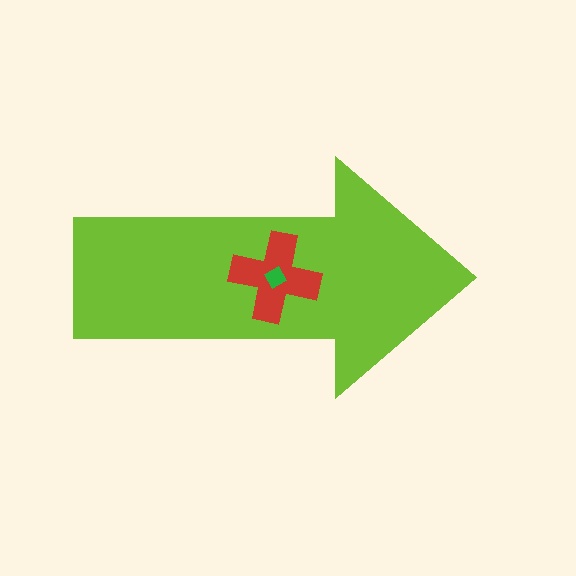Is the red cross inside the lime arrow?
Yes.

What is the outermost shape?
The lime arrow.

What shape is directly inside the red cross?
The green diamond.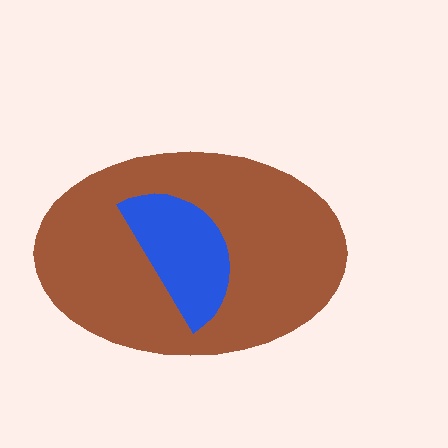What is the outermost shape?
The brown ellipse.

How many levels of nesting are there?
2.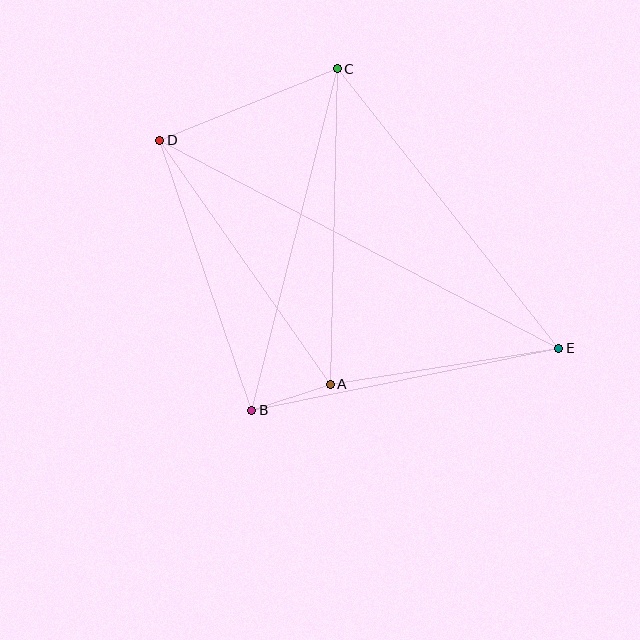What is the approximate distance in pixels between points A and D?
The distance between A and D is approximately 298 pixels.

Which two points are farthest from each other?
Points D and E are farthest from each other.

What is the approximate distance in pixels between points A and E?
The distance between A and E is approximately 232 pixels.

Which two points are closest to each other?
Points A and B are closest to each other.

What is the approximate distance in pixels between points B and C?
The distance between B and C is approximately 352 pixels.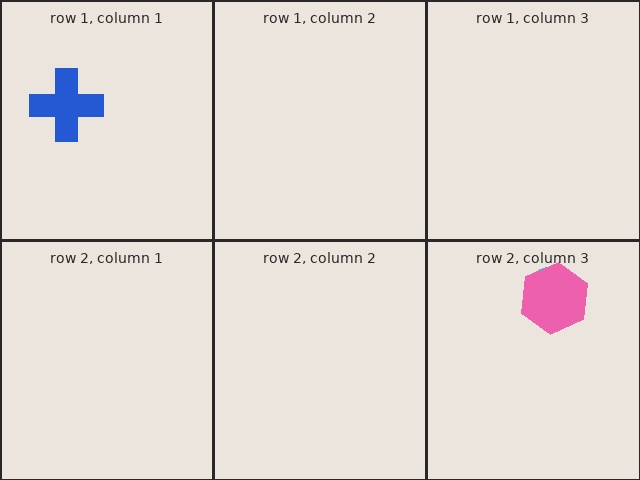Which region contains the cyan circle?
The row 2, column 3 region.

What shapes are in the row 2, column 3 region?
The cyan circle, the pink hexagon.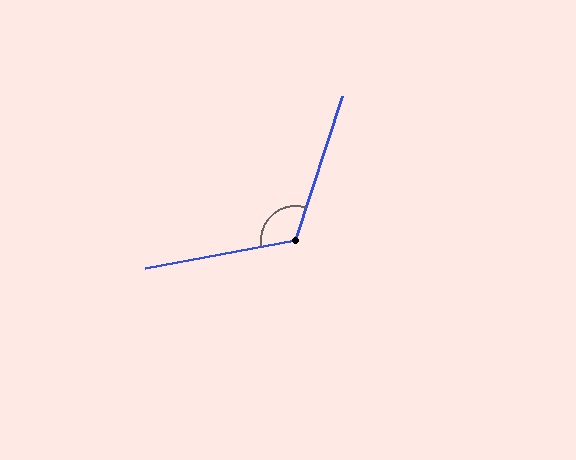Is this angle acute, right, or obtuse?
It is obtuse.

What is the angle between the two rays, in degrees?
Approximately 119 degrees.